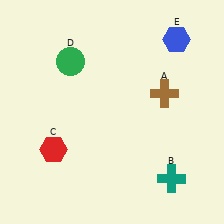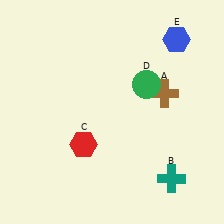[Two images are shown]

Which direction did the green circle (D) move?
The green circle (D) moved right.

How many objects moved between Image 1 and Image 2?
2 objects moved between the two images.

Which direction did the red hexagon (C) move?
The red hexagon (C) moved right.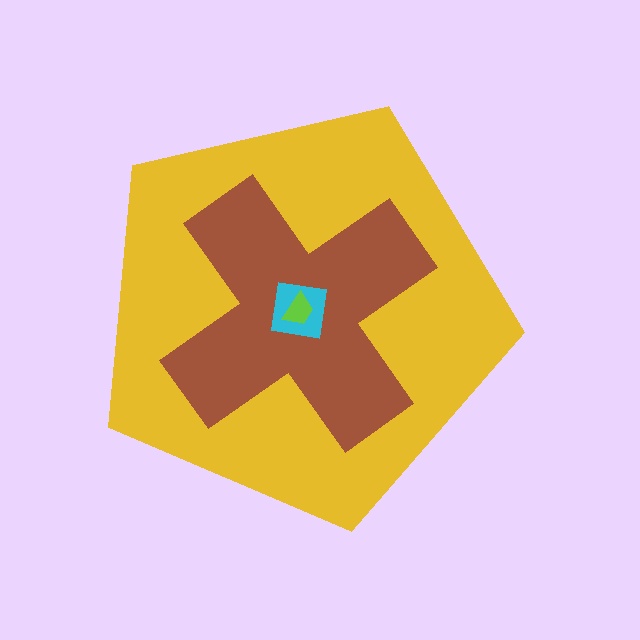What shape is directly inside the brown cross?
The cyan square.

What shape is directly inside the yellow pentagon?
The brown cross.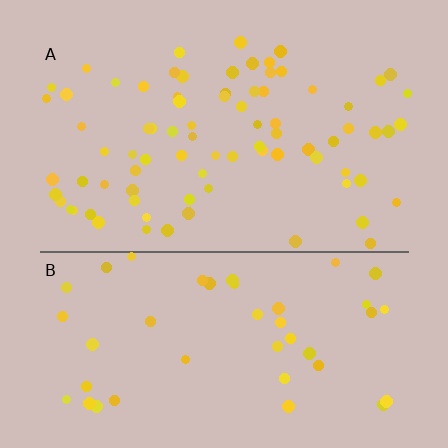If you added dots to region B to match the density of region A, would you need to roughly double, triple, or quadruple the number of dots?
Approximately double.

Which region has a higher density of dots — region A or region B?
A (the top).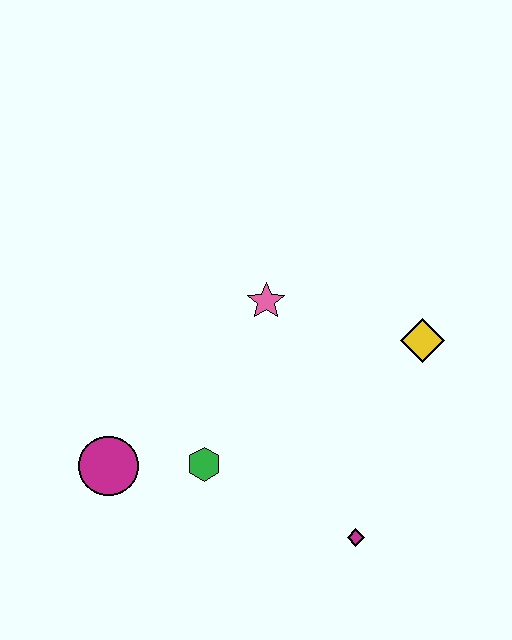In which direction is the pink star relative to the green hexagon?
The pink star is above the green hexagon.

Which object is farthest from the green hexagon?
The yellow diamond is farthest from the green hexagon.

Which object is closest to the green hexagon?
The magenta circle is closest to the green hexagon.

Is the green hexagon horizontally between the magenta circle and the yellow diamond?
Yes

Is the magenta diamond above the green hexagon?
No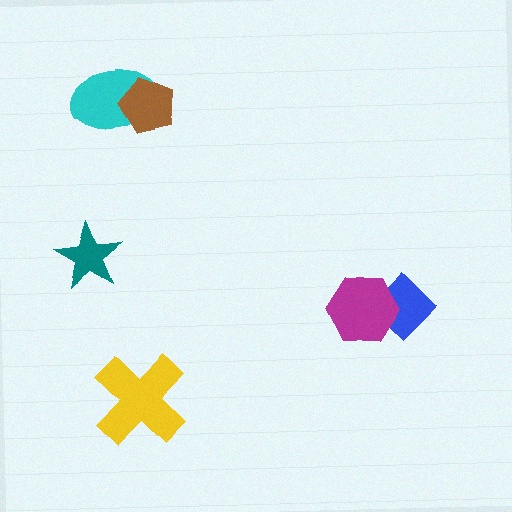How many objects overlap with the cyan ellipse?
1 object overlaps with the cyan ellipse.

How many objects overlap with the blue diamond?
1 object overlaps with the blue diamond.